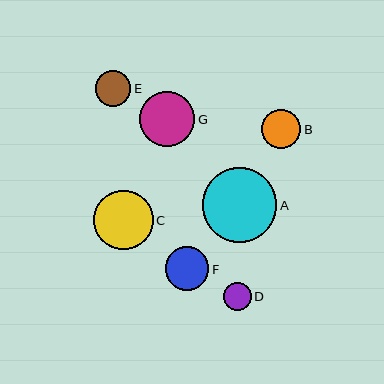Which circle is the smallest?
Circle D is the smallest with a size of approximately 28 pixels.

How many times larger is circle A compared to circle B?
Circle A is approximately 1.9 times the size of circle B.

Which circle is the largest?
Circle A is the largest with a size of approximately 74 pixels.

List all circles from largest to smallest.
From largest to smallest: A, C, G, F, B, E, D.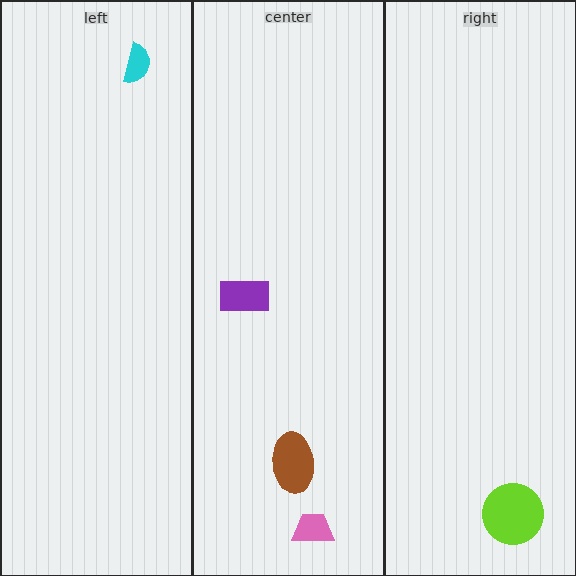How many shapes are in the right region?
1.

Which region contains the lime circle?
The right region.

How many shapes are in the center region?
3.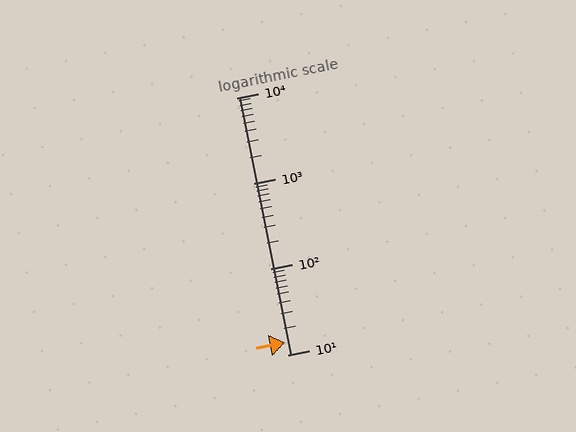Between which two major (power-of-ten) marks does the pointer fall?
The pointer is between 10 and 100.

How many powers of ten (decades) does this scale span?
The scale spans 3 decades, from 10 to 10000.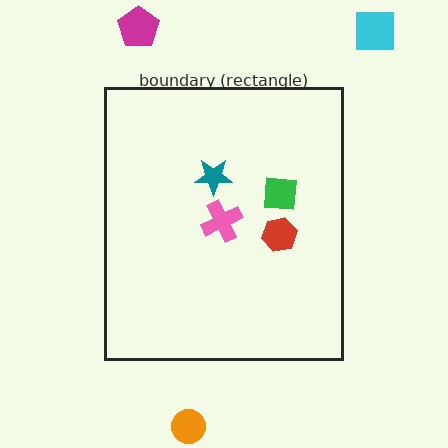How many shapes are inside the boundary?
4 inside, 3 outside.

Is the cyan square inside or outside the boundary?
Outside.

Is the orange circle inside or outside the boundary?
Outside.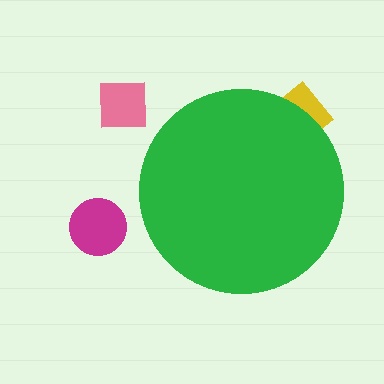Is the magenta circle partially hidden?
No, the magenta circle is fully visible.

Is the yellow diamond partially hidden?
Yes, the yellow diamond is partially hidden behind the green circle.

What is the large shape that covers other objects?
A green circle.